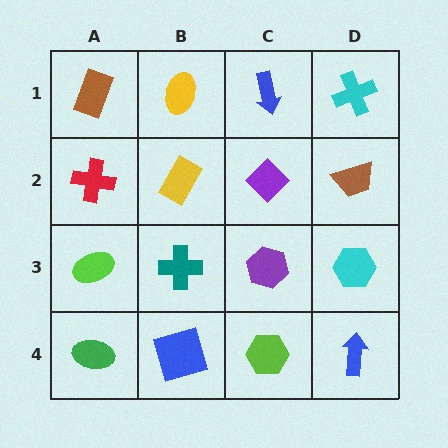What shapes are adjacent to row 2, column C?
A blue arrow (row 1, column C), a purple hexagon (row 3, column C), a yellow rectangle (row 2, column B), a brown trapezoid (row 2, column D).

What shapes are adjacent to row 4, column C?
A purple hexagon (row 3, column C), a blue square (row 4, column B), a blue arrow (row 4, column D).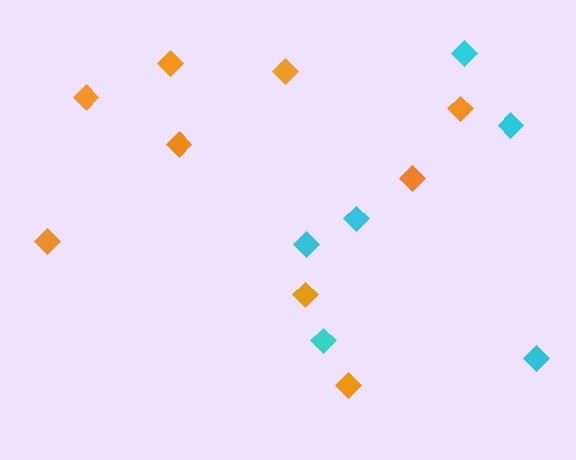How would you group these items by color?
There are 2 groups: one group of orange diamonds (9) and one group of cyan diamonds (6).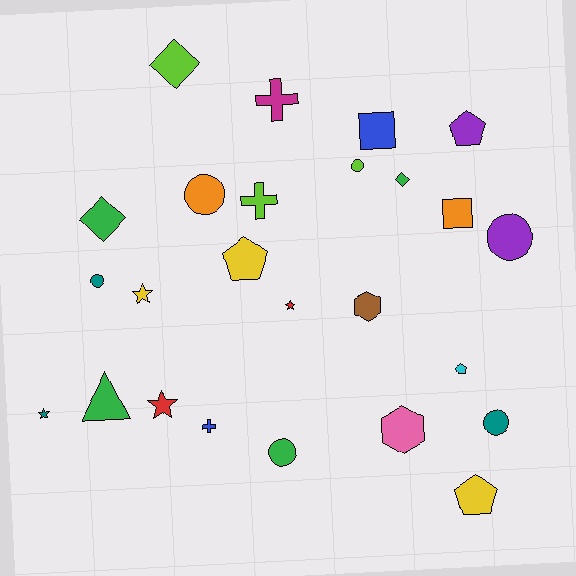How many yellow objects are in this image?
There are 3 yellow objects.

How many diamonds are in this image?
There are 3 diamonds.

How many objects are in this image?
There are 25 objects.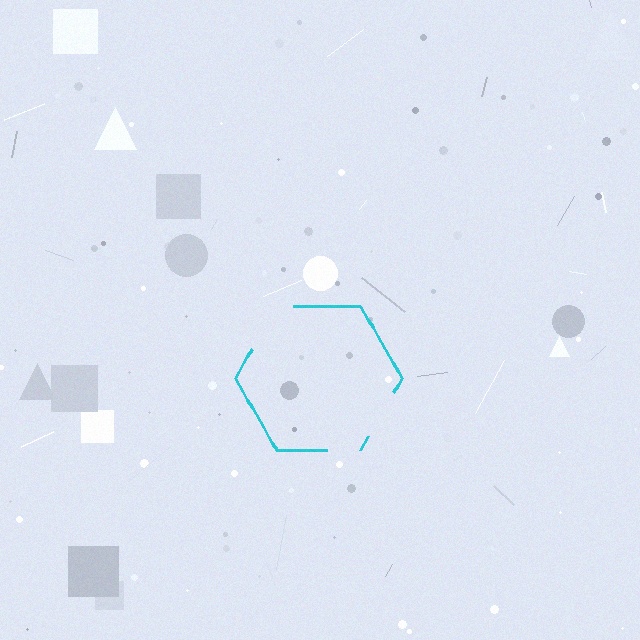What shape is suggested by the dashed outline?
The dashed outline suggests a hexagon.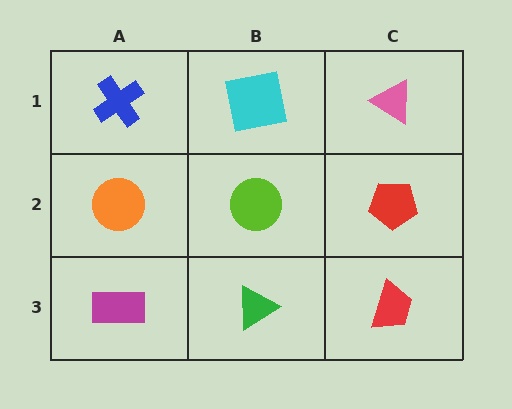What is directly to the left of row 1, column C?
A cyan square.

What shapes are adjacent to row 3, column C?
A red pentagon (row 2, column C), a green triangle (row 3, column B).